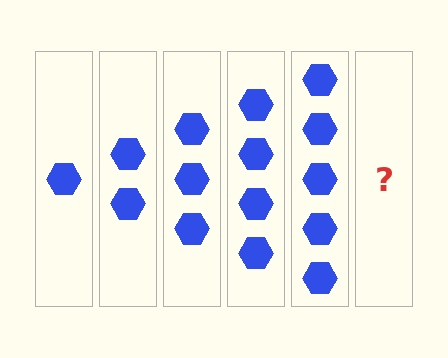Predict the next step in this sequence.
The next step is 6 hexagons.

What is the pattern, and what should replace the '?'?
The pattern is that each step adds one more hexagon. The '?' should be 6 hexagons.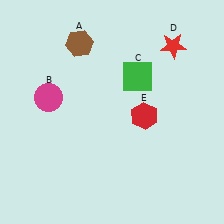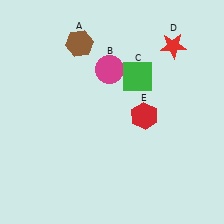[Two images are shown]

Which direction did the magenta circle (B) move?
The magenta circle (B) moved right.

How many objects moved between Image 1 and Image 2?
1 object moved between the two images.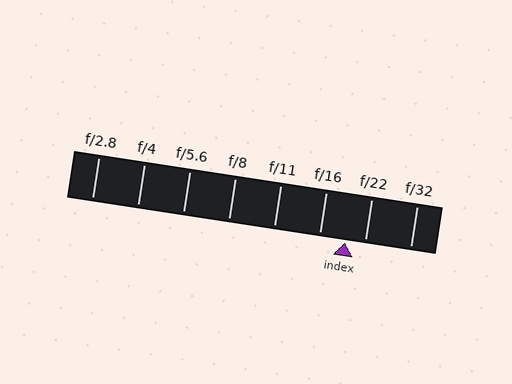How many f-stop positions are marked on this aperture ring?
There are 8 f-stop positions marked.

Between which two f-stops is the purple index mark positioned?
The index mark is between f/16 and f/22.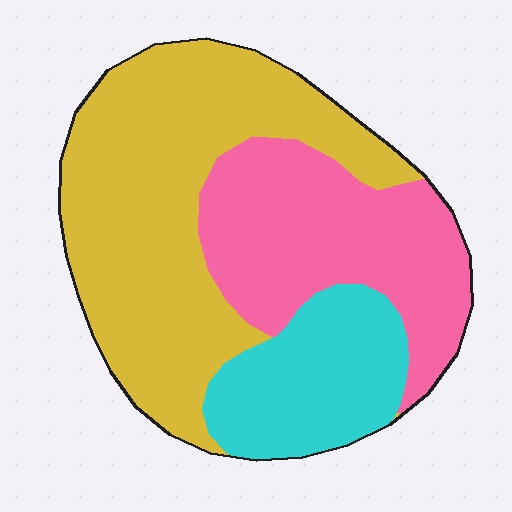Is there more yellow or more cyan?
Yellow.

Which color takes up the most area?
Yellow, at roughly 50%.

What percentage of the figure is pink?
Pink covers about 30% of the figure.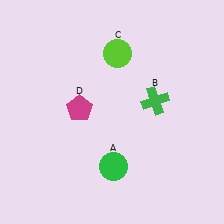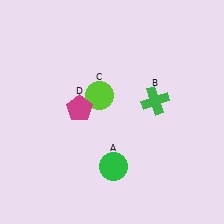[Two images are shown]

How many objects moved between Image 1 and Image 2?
1 object moved between the two images.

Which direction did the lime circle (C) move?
The lime circle (C) moved down.